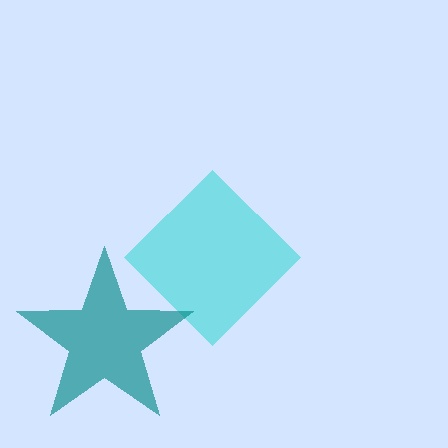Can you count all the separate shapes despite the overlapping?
Yes, there are 2 separate shapes.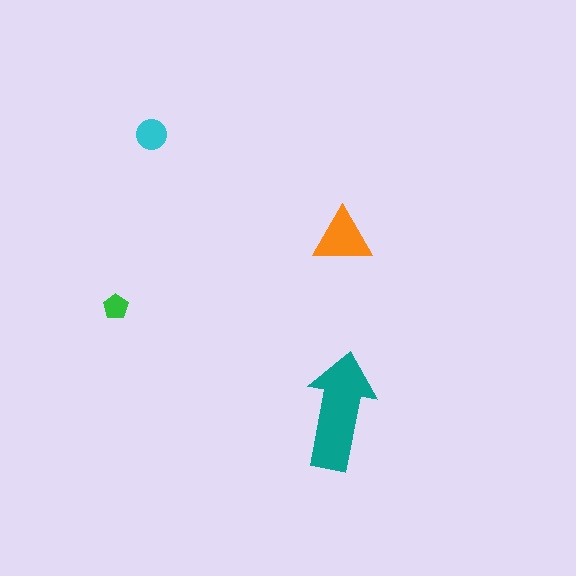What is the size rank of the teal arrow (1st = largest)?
1st.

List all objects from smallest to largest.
The green pentagon, the cyan circle, the orange triangle, the teal arrow.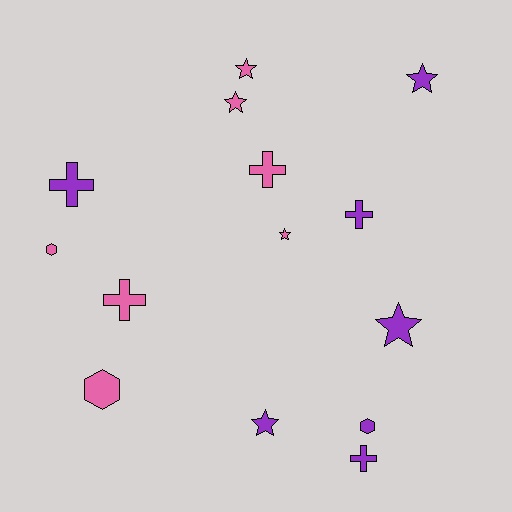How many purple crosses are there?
There are 3 purple crosses.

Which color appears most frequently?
Pink, with 7 objects.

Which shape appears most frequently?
Star, with 6 objects.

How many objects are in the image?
There are 14 objects.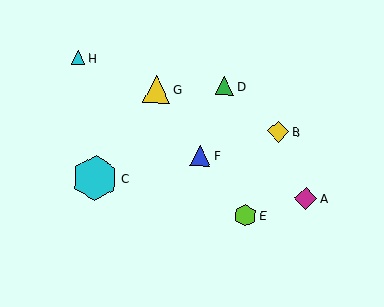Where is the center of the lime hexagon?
The center of the lime hexagon is at (245, 215).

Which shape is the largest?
The cyan hexagon (labeled C) is the largest.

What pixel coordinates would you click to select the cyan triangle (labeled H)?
Click at (78, 58) to select the cyan triangle H.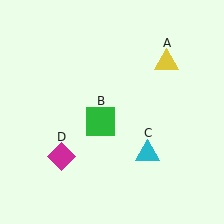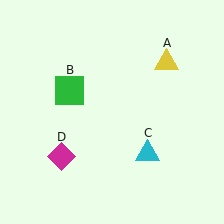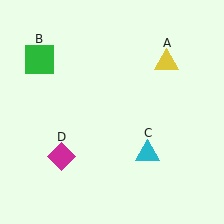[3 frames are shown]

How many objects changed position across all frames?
1 object changed position: green square (object B).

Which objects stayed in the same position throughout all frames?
Yellow triangle (object A) and cyan triangle (object C) and magenta diamond (object D) remained stationary.